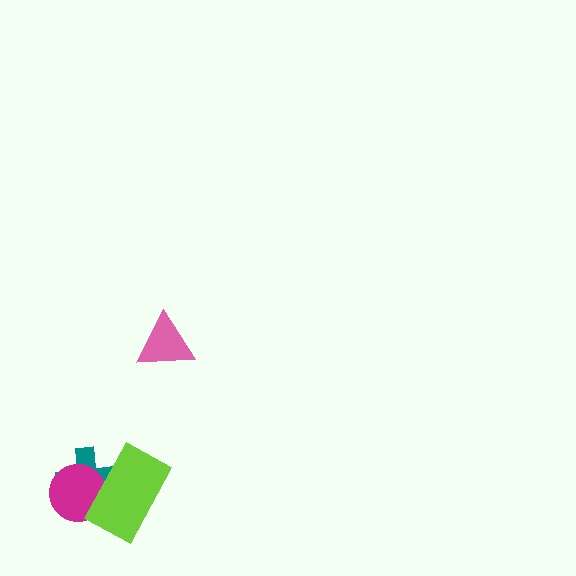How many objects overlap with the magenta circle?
2 objects overlap with the magenta circle.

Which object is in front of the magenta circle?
The lime rectangle is in front of the magenta circle.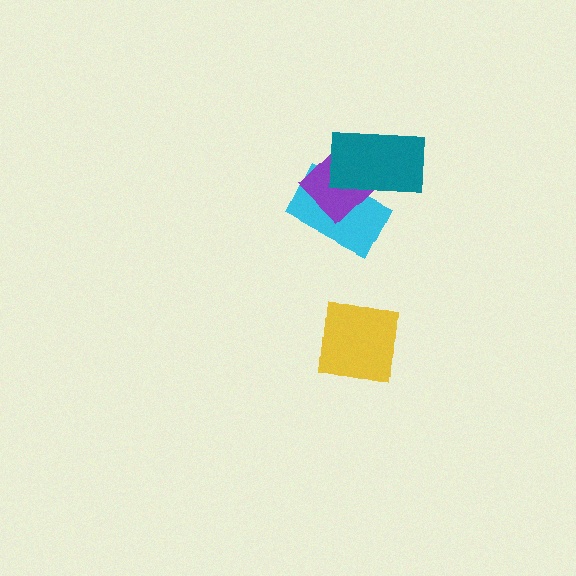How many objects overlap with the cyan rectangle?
2 objects overlap with the cyan rectangle.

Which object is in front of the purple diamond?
The teal rectangle is in front of the purple diamond.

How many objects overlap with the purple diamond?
2 objects overlap with the purple diamond.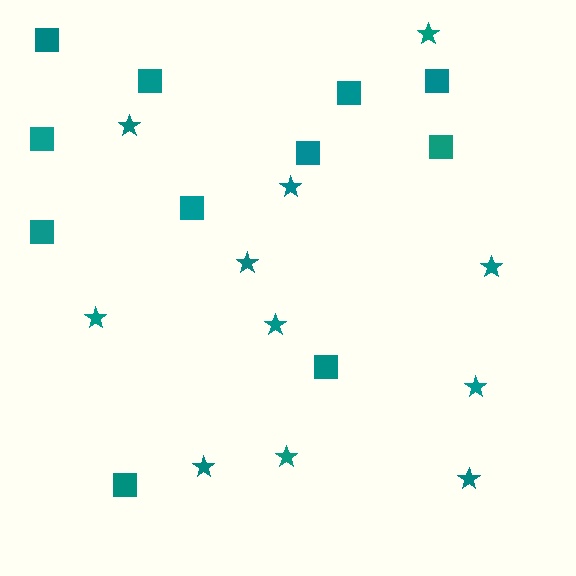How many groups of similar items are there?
There are 2 groups: one group of stars (11) and one group of squares (11).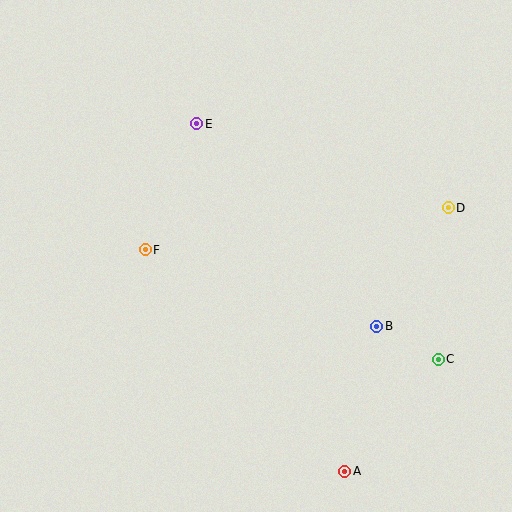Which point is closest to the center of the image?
Point F at (145, 250) is closest to the center.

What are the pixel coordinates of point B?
Point B is at (377, 326).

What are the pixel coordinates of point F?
Point F is at (145, 250).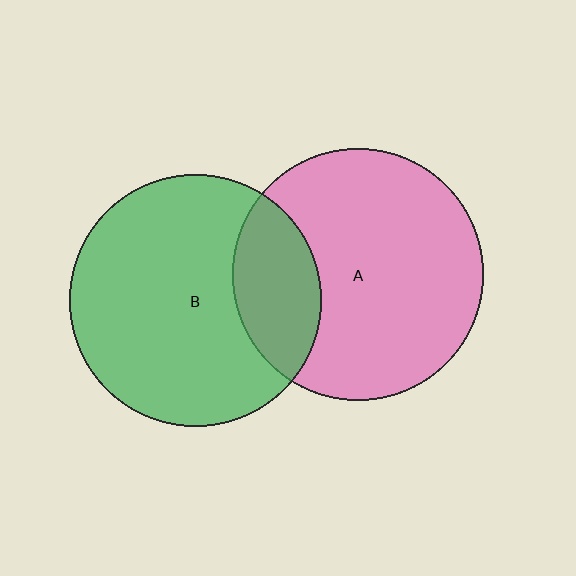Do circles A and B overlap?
Yes.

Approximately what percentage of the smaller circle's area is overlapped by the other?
Approximately 25%.